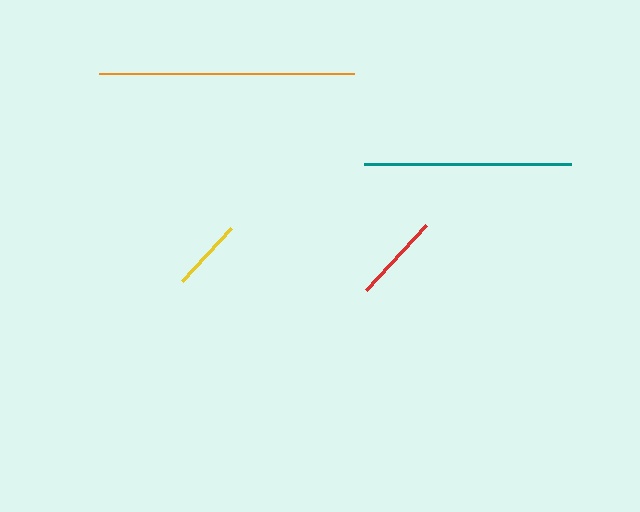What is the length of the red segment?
The red segment is approximately 88 pixels long.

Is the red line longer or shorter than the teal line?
The teal line is longer than the red line.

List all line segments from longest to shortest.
From longest to shortest: orange, teal, red, yellow.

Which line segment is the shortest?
The yellow line is the shortest at approximately 72 pixels.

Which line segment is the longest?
The orange line is the longest at approximately 255 pixels.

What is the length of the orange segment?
The orange segment is approximately 255 pixels long.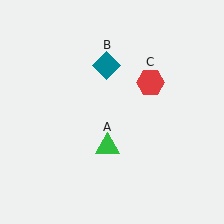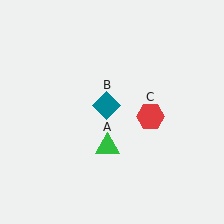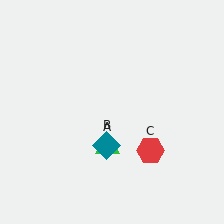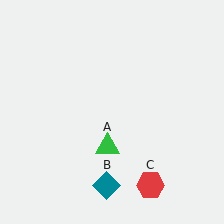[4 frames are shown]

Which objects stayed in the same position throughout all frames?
Green triangle (object A) remained stationary.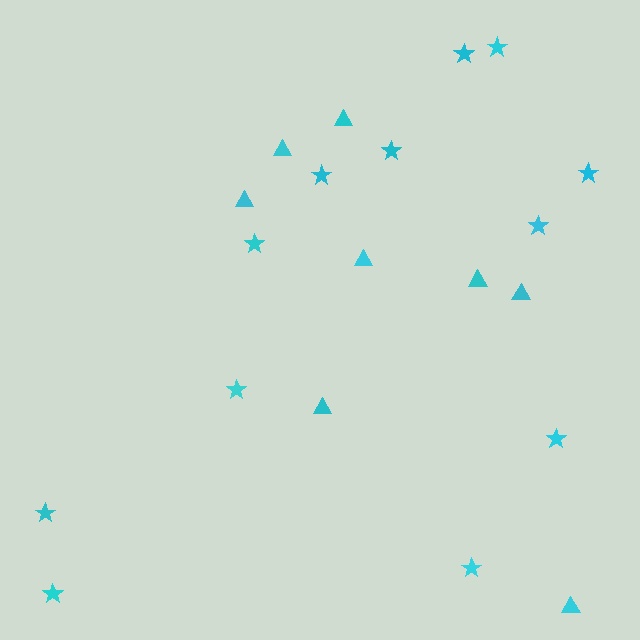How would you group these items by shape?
There are 2 groups: one group of triangles (8) and one group of stars (12).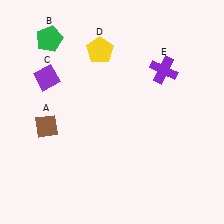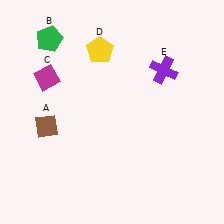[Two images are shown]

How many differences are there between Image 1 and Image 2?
There is 1 difference between the two images.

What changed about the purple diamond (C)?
In Image 1, C is purple. In Image 2, it changed to magenta.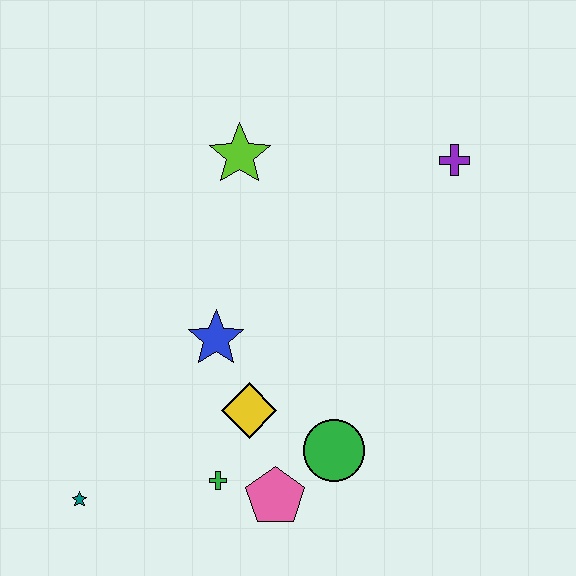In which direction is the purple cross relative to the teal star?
The purple cross is to the right of the teal star.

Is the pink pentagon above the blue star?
No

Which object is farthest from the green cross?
The purple cross is farthest from the green cross.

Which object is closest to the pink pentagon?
The green cross is closest to the pink pentagon.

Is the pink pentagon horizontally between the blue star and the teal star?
No